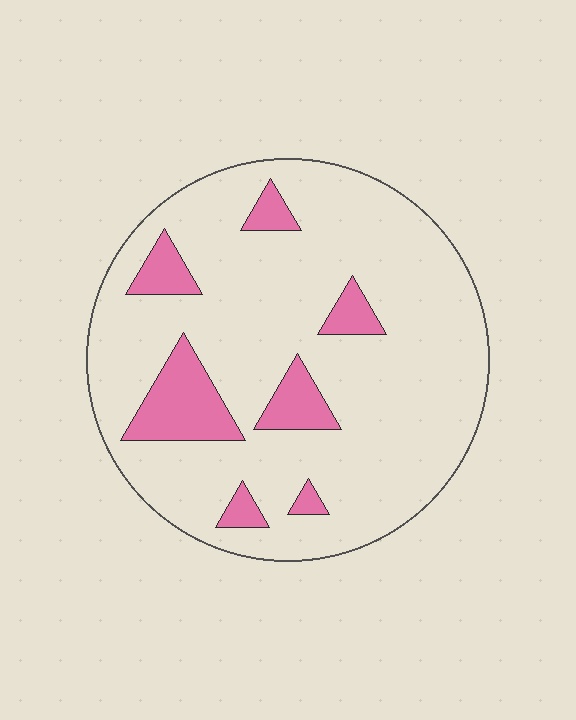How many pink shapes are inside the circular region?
7.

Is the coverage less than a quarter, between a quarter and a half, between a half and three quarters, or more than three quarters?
Less than a quarter.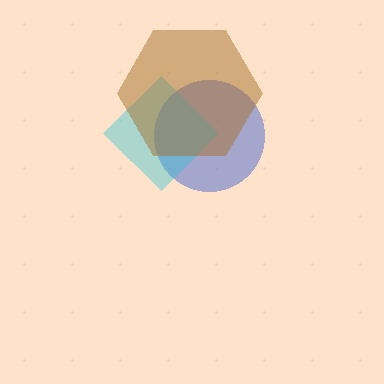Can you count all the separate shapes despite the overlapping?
Yes, there are 3 separate shapes.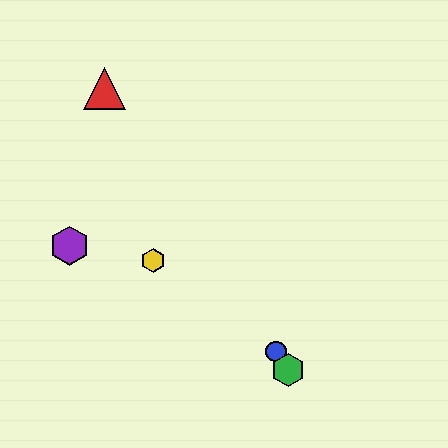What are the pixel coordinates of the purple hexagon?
The purple hexagon is at (70, 246).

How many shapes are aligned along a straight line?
3 shapes (the red triangle, the blue circle, the green hexagon) are aligned along a straight line.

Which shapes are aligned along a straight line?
The red triangle, the blue circle, the green hexagon are aligned along a straight line.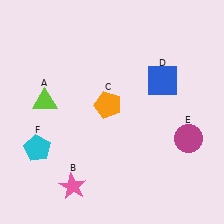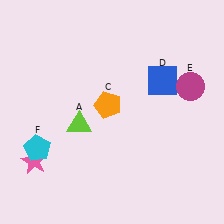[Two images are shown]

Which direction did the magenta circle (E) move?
The magenta circle (E) moved up.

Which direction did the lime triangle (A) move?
The lime triangle (A) moved right.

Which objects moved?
The objects that moved are: the lime triangle (A), the pink star (B), the magenta circle (E).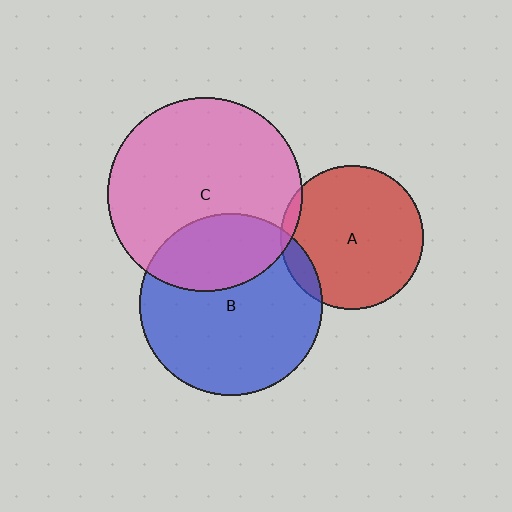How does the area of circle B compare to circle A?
Approximately 1.6 times.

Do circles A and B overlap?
Yes.